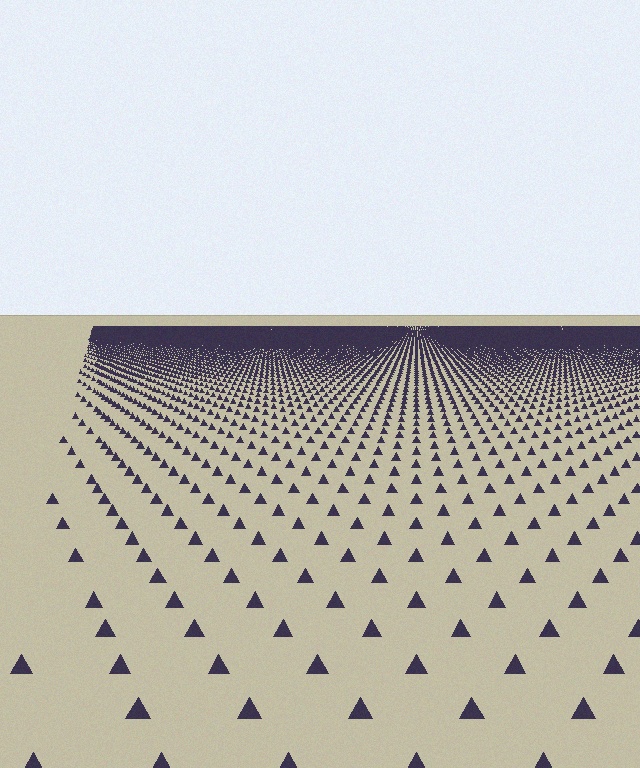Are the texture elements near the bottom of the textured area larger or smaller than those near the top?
Larger. Near the bottom, elements are closer to the viewer and appear at a bigger on-screen size.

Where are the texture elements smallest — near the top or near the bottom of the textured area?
Near the top.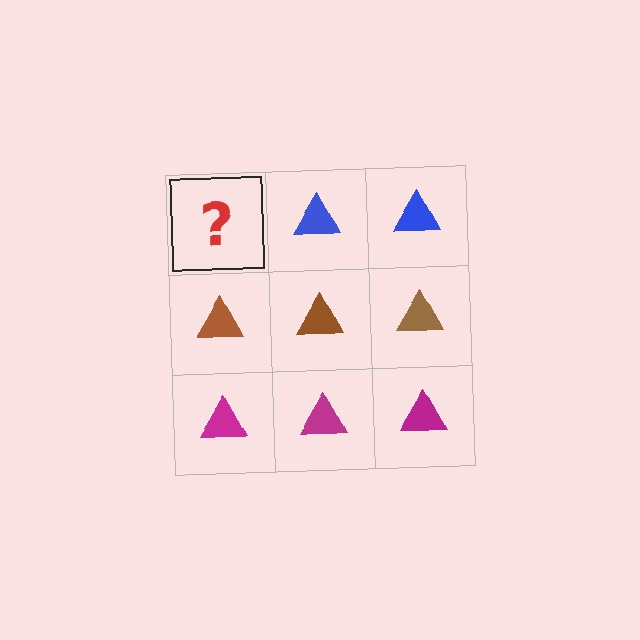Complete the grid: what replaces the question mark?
The question mark should be replaced with a blue triangle.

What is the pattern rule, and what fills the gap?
The rule is that each row has a consistent color. The gap should be filled with a blue triangle.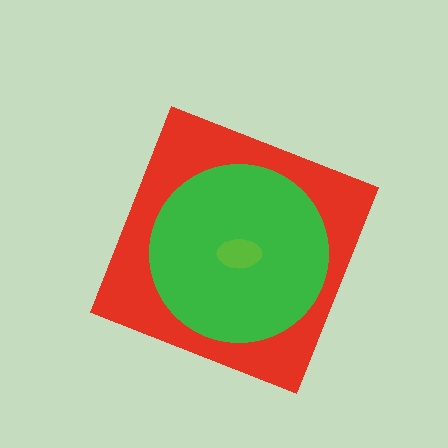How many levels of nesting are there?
3.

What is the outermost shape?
The red diamond.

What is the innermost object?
The lime ellipse.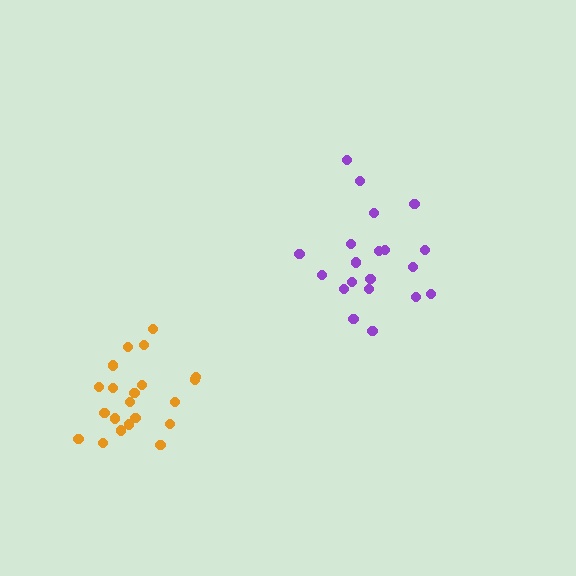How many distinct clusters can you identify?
There are 2 distinct clusters.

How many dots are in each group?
Group 1: 21 dots, Group 2: 20 dots (41 total).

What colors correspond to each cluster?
The clusters are colored: orange, purple.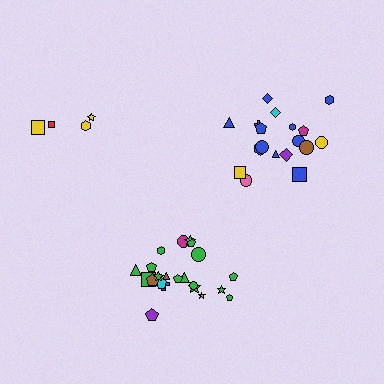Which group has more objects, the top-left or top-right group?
The top-right group.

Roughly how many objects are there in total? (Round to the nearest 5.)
Roughly 45 objects in total.